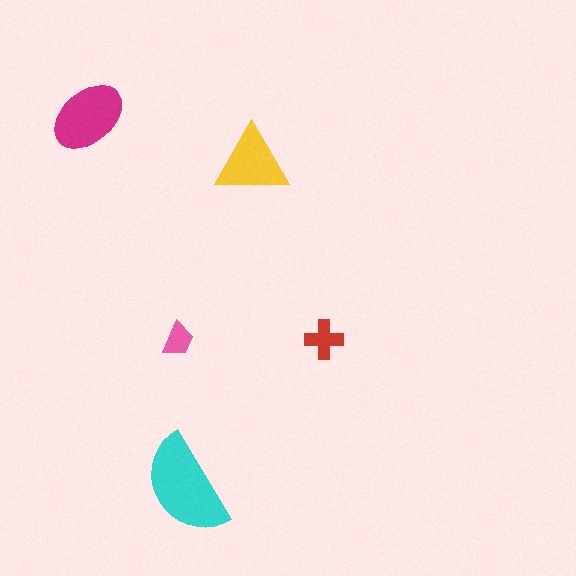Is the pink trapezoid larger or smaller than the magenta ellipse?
Smaller.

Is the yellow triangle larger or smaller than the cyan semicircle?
Smaller.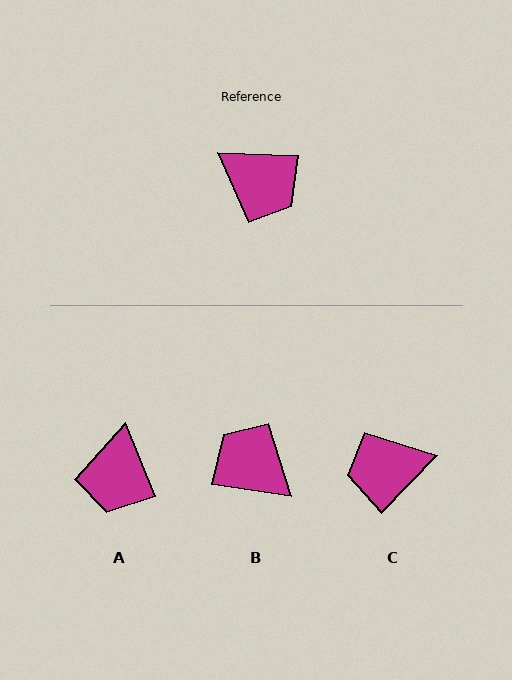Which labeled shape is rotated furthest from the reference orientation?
B, about 174 degrees away.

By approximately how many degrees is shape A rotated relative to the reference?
Approximately 66 degrees clockwise.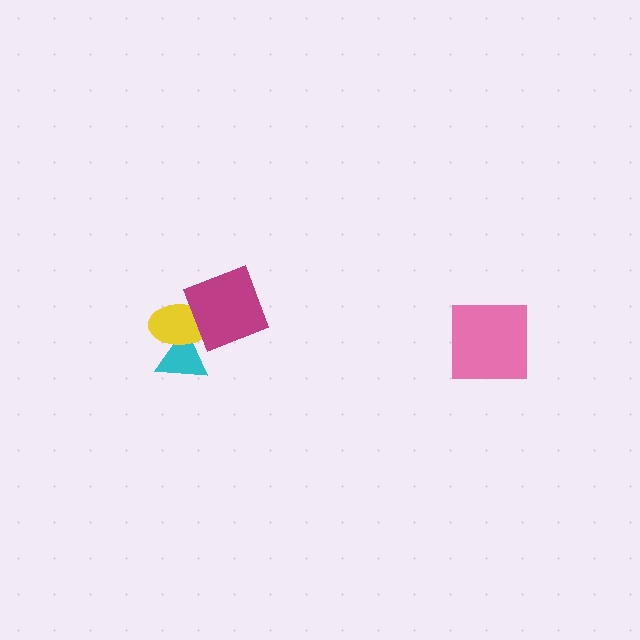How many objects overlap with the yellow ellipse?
2 objects overlap with the yellow ellipse.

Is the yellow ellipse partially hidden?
Yes, it is partially covered by another shape.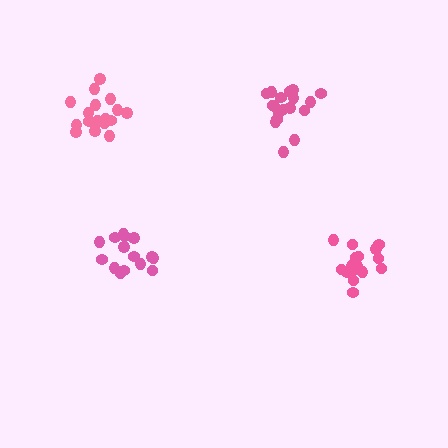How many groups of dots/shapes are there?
There are 4 groups.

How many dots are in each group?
Group 1: 18 dots, Group 2: 18 dots, Group 3: 15 dots, Group 4: 17 dots (68 total).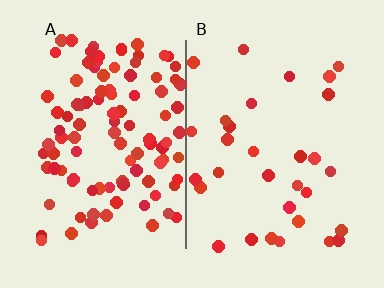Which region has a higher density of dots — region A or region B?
A (the left).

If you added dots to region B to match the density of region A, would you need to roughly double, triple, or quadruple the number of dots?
Approximately triple.